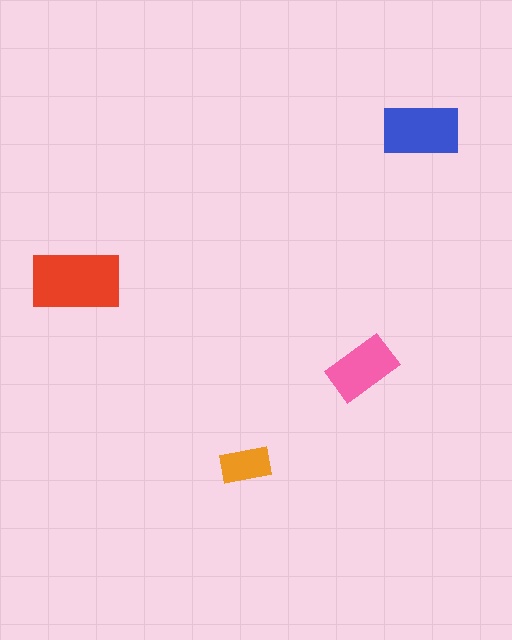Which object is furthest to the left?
The red rectangle is leftmost.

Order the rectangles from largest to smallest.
the red one, the blue one, the pink one, the orange one.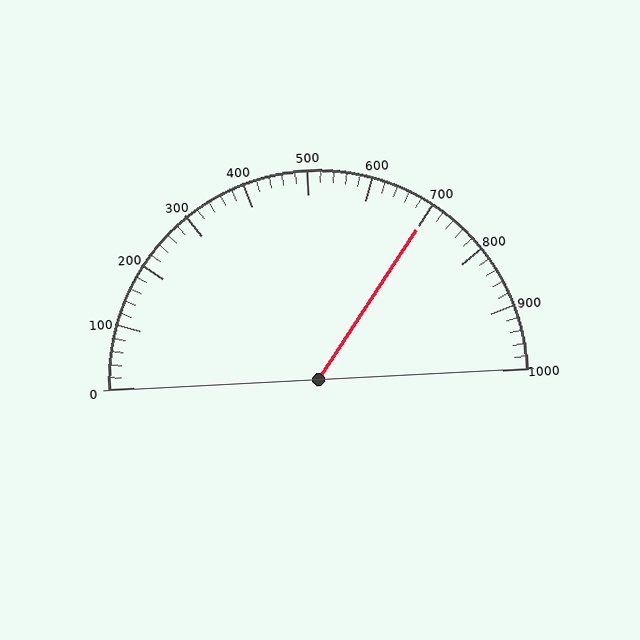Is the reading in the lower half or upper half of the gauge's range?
The reading is in the upper half of the range (0 to 1000).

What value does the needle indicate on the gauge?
The needle indicates approximately 700.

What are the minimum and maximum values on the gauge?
The gauge ranges from 0 to 1000.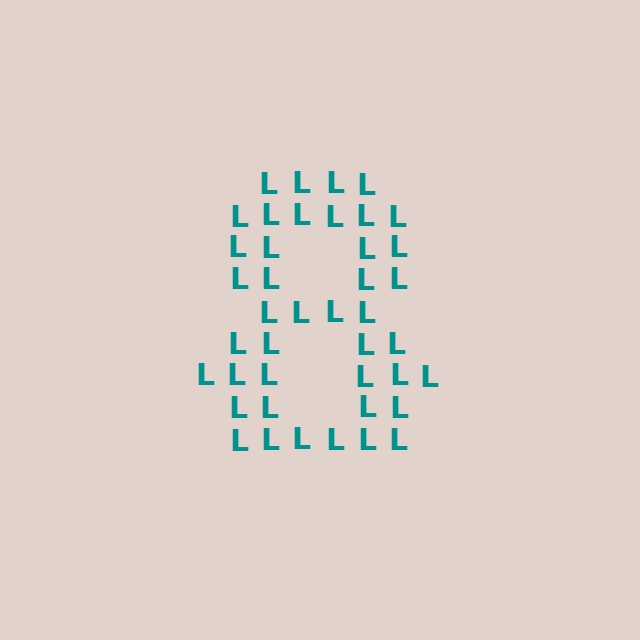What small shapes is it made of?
It is made of small letter L's.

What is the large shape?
The large shape is the digit 8.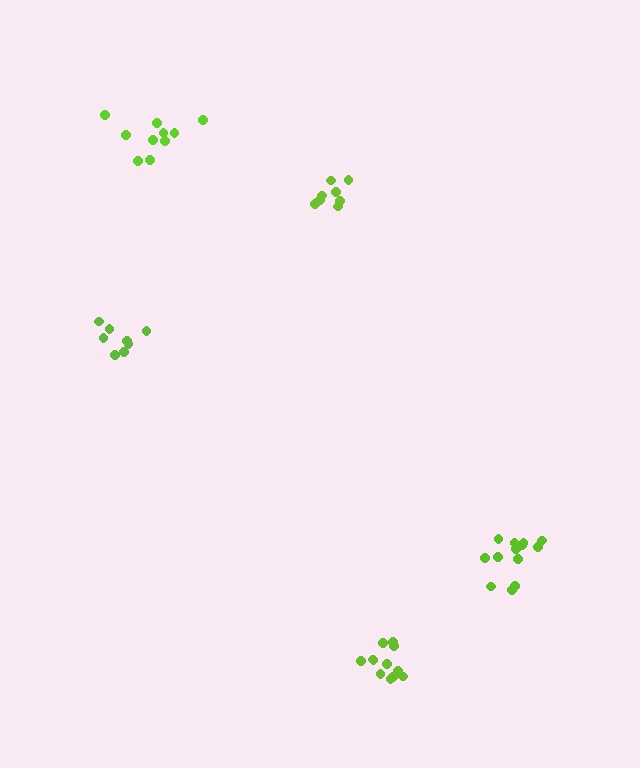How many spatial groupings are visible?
There are 5 spatial groupings.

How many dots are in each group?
Group 1: 10 dots, Group 2: 8 dots, Group 3: 8 dots, Group 4: 12 dots, Group 5: 13 dots (51 total).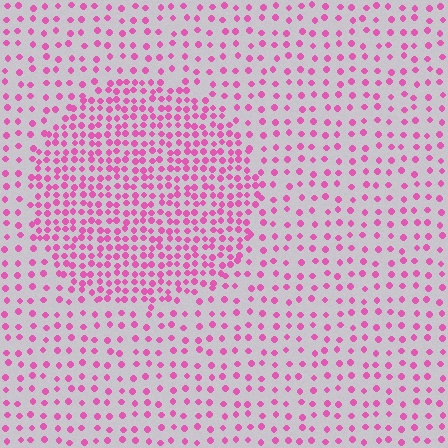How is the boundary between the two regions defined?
The boundary is defined by a change in element density (approximately 2.2x ratio). All elements are the same color, size, and shape.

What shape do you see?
I see a circle.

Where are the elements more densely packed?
The elements are more densely packed inside the circle boundary.